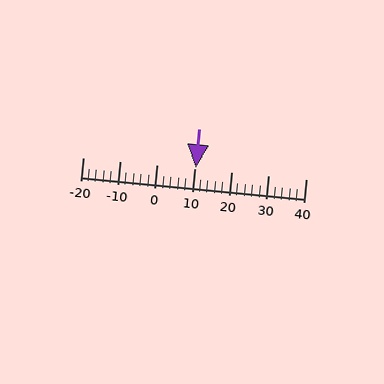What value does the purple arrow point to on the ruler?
The purple arrow points to approximately 10.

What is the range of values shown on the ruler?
The ruler shows values from -20 to 40.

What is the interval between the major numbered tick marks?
The major tick marks are spaced 10 units apart.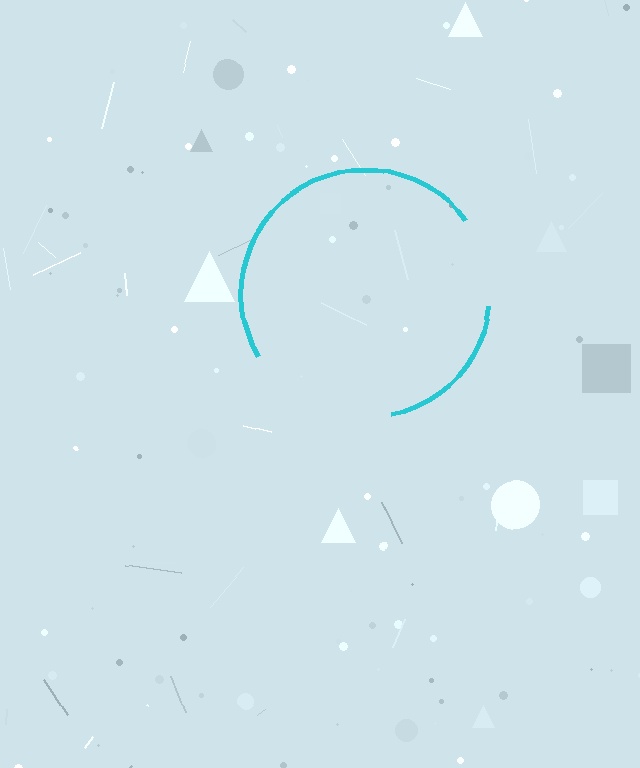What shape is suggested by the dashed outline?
The dashed outline suggests a circle.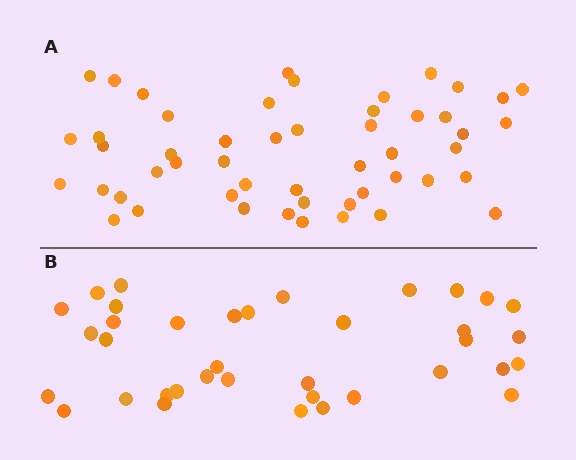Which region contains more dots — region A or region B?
Region A (the top region) has more dots.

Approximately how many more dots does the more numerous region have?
Region A has approximately 15 more dots than region B.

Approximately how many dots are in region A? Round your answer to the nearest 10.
About 50 dots. (The exact count is 51, which rounds to 50.)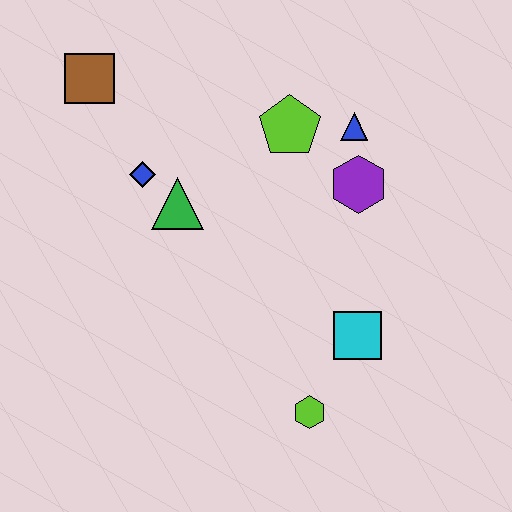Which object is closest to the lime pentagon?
The blue triangle is closest to the lime pentagon.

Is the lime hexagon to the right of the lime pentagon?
Yes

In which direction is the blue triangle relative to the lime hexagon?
The blue triangle is above the lime hexagon.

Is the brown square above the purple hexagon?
Yes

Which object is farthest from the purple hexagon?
The brown square is farthest from the purple hexagon.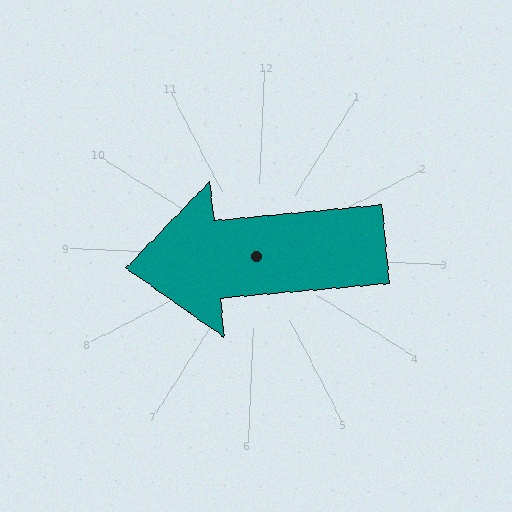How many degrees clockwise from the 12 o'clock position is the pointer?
Approximately 262 degrees.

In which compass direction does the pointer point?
West.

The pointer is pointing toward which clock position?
Roughly 9 o'clock.